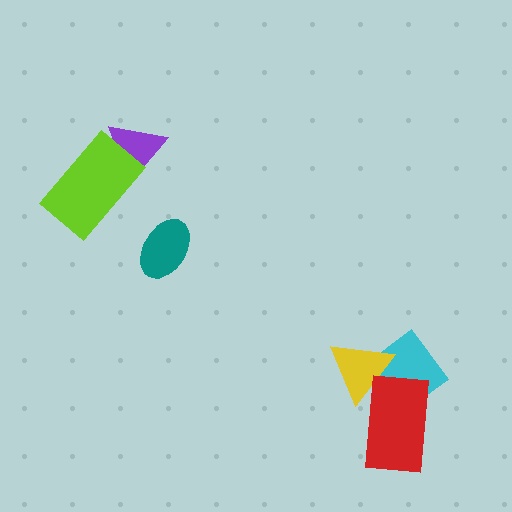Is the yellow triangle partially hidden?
Yes, it is partially covered by another shape.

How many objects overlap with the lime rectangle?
1 object overlaps with the lime rectangle.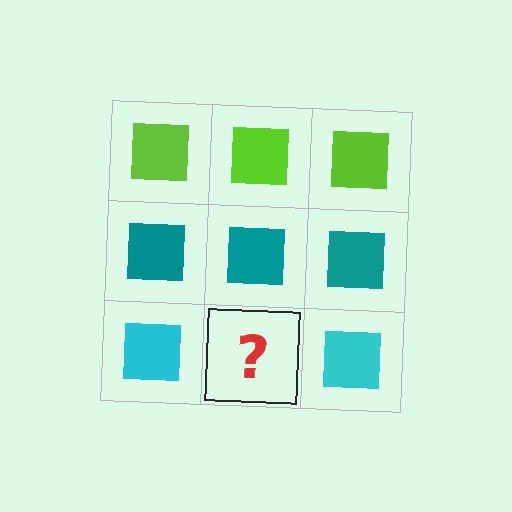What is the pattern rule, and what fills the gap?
The rule is that each row has a consistent color. The gap should be filled with a cyan square.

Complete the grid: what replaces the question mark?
The question mark should be replaced with a cyan square.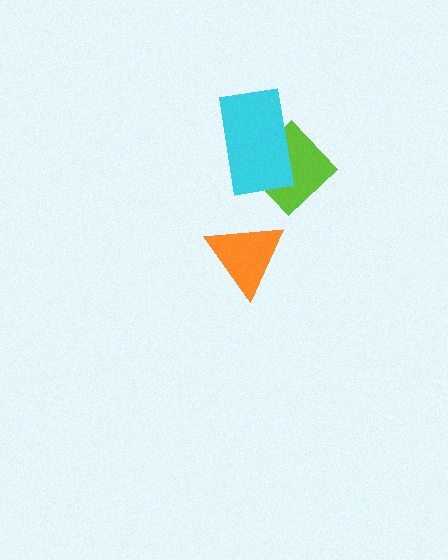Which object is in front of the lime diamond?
The cyan rectangle is in front of the lime diamond.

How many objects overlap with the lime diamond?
1 object overlaps with the lime diamond.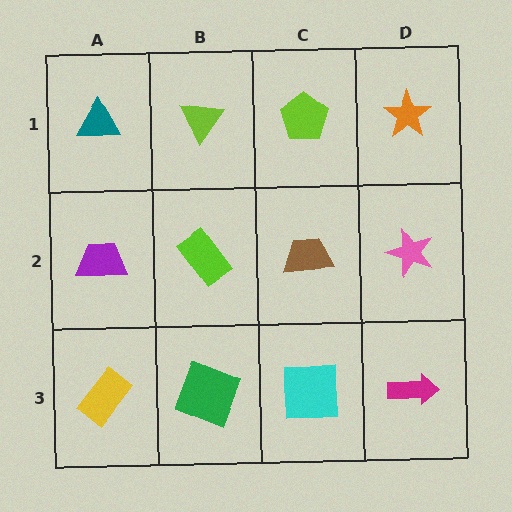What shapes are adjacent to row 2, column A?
A teal triangle (row 1, column A), a yellow rectangle (row 3, column A), a lime rectangle (row 2, column B).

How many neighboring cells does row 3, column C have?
3.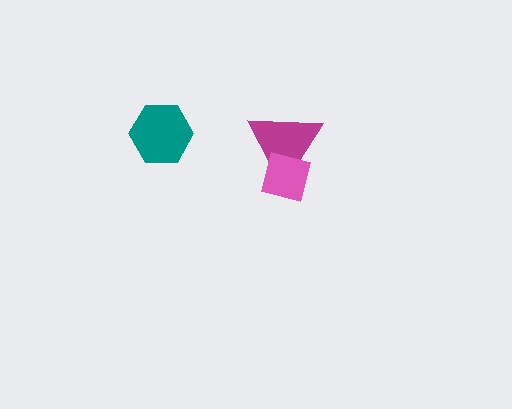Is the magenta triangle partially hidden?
Yes, it is partially covered by another shape.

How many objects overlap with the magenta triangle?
1 object overlaps with the magenta triangle.